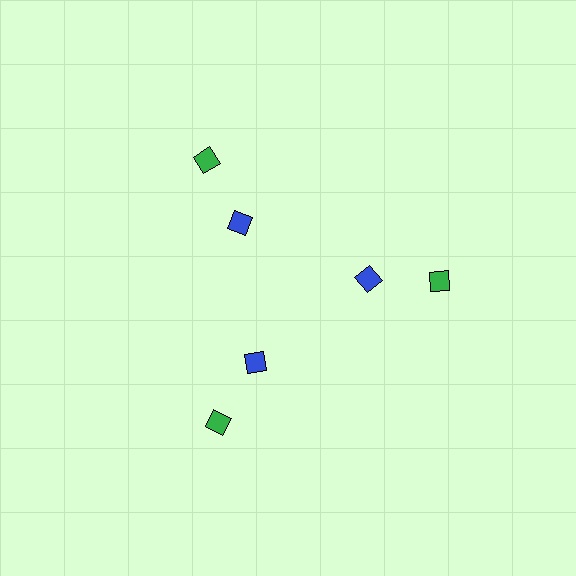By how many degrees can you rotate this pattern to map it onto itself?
The pattern maps onto itself every 120 degrees of rotation.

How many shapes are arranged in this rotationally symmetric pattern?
There are 6 shapes, arranged in 3 groups of 2.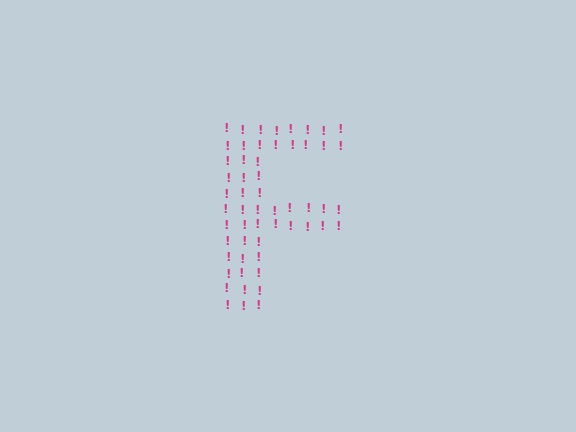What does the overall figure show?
The overall figure shows the letter F.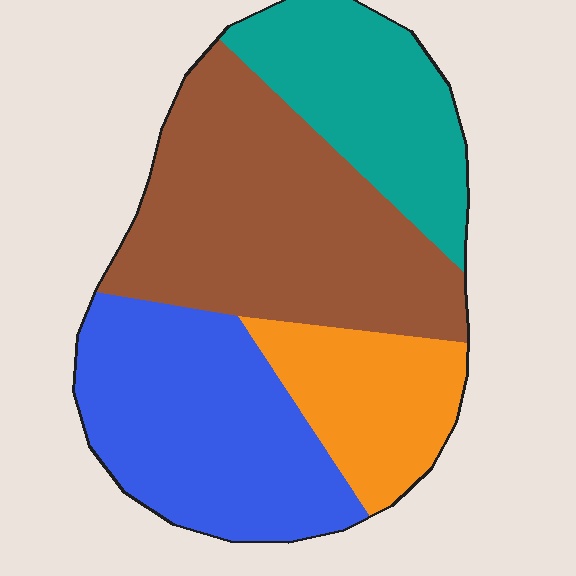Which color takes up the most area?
Brown, at roughly 35%.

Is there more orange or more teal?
Teal.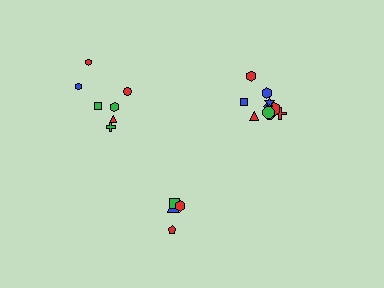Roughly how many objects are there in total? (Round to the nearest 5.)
Roughly 20 objects in total.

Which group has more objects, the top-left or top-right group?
The top-right group.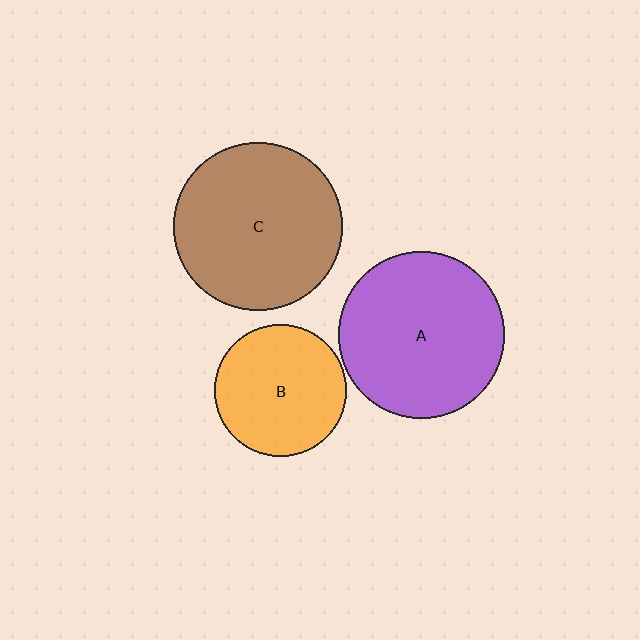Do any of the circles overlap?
No, none of the circles overlap.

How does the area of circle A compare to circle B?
Approximately 1.6 times.